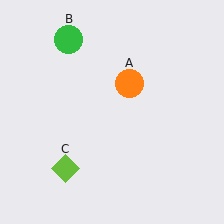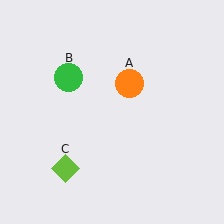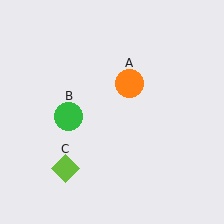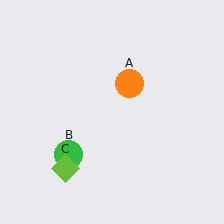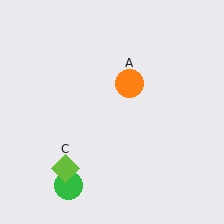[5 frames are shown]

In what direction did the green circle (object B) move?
The green circle (object B) moved down.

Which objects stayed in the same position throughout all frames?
Orange circle (object A) and lime diamond (object C) remained stationary.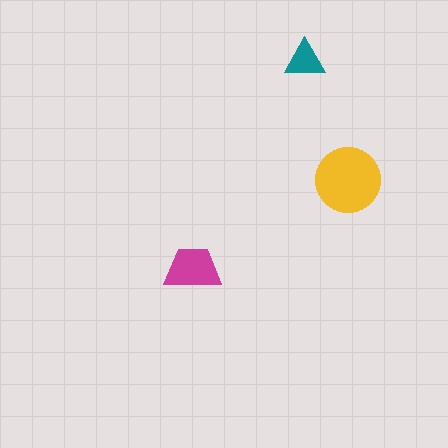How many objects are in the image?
There are 3 objects in the image.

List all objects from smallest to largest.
The teal triangle, the magenta trapezoid, the yellow circle.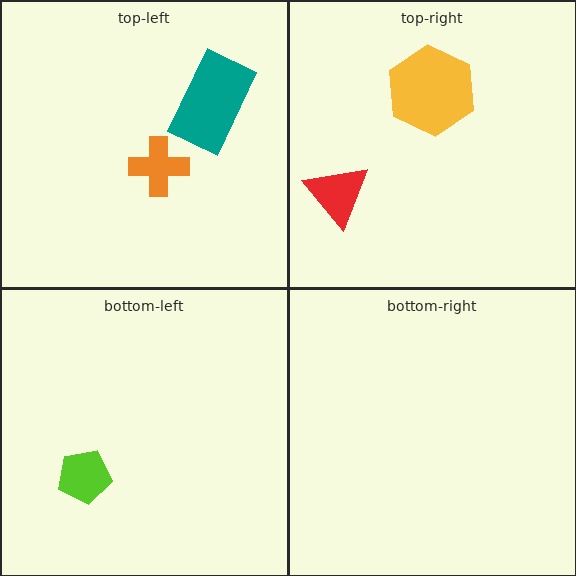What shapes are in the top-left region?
The teal rectangle, the orange cross.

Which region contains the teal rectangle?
The top-left region.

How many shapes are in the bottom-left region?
1.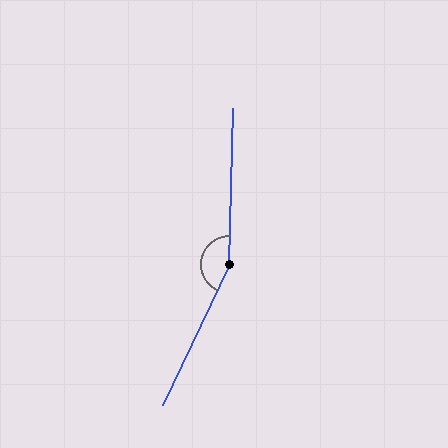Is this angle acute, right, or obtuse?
It is obtuse.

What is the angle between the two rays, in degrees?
Approximately 156 degrees.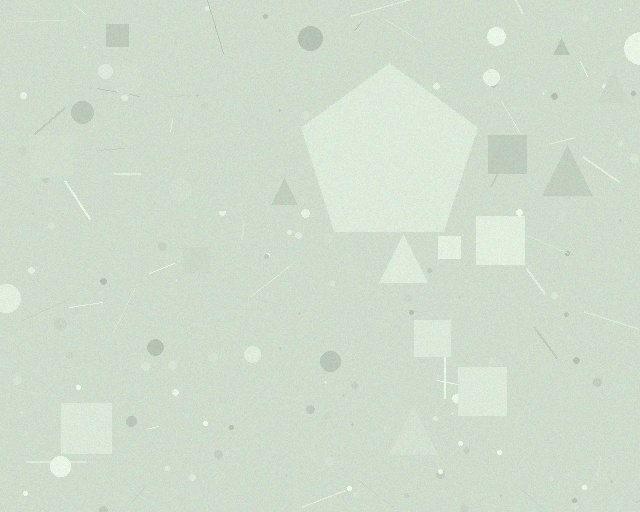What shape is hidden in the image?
A pentagon is hidden in the image.